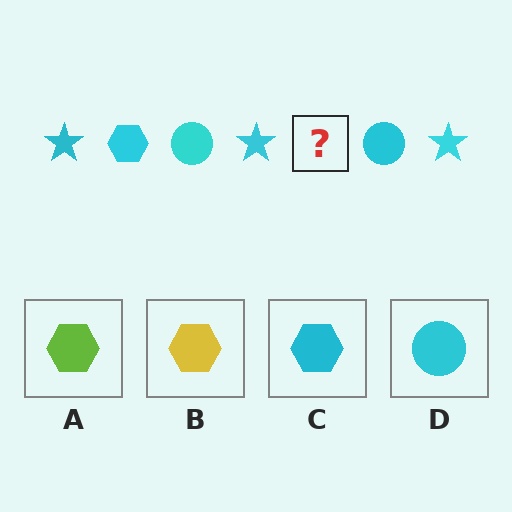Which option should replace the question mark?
Option C.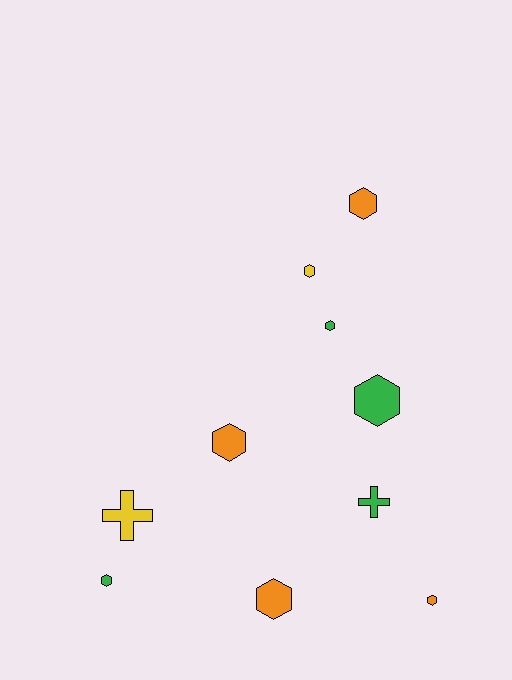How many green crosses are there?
There is 1 green cross.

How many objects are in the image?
There are 10 objects.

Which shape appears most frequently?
Hexagon, with 8 objects.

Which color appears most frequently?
Orange, with 4 objects.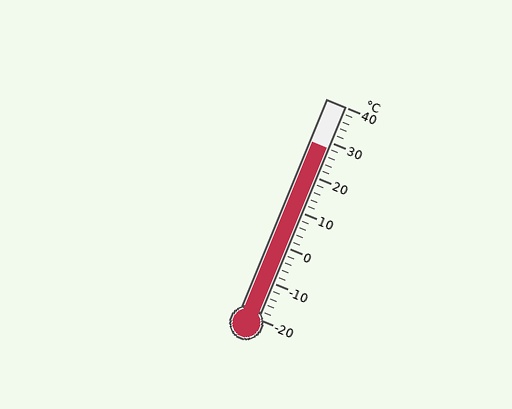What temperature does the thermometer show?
The thermometer shows approximately 28°C.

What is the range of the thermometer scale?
The thermometer scale ranges from -20°C to 40°C.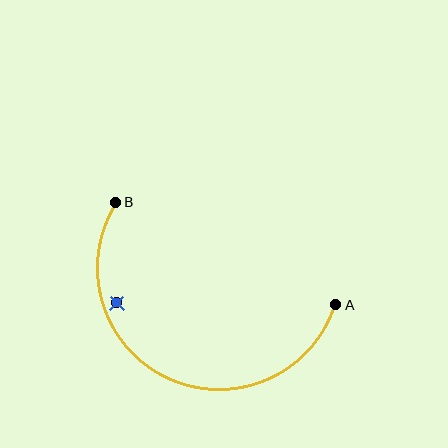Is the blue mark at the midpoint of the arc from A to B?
No — the blue mark does not lie on the arc at all. It sits slightly inside the curve.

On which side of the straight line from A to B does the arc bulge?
The arc bulges below the straight line connecting A and B.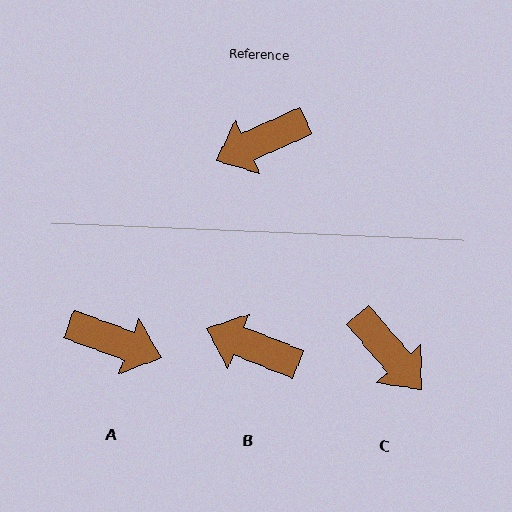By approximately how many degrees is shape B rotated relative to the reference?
Approximately 46 degrees clockwise.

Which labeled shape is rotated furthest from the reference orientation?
A, about 135 degrees away.